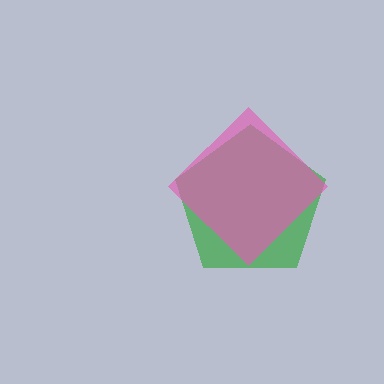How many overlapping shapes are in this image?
There are 2 overlapping shapes in the image.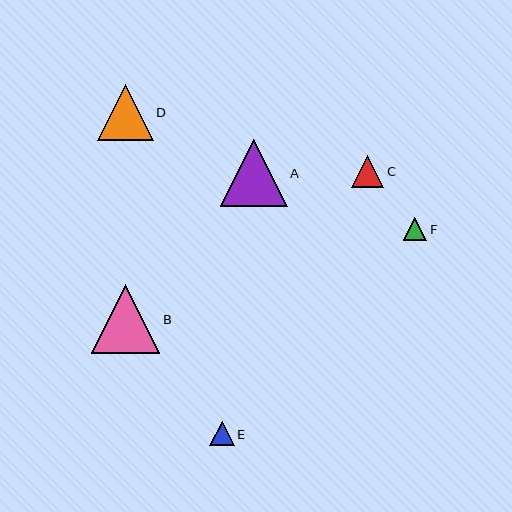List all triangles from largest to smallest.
From largest to smallest: B, A, D, C, E, F.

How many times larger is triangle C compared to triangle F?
Triangle C is approximately 1.4 times the size of triangle F.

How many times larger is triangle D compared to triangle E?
Triangle D is approximately 2.3 times the size of triangle E.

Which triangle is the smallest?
Triangle F is the smallest with a size of approximately 23 pixels.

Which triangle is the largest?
Triangle B is the largest with a size of approximately 68 pixels.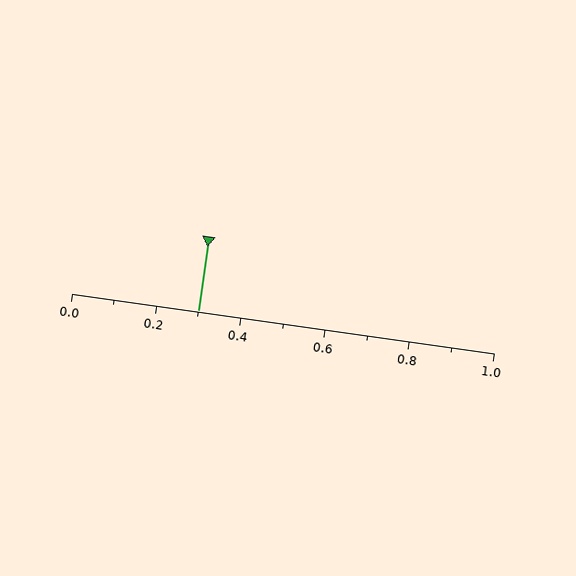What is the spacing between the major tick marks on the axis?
The major ticks are spaced 0.2 apart.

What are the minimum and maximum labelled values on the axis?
The axis runs from 0.0 to 1.0.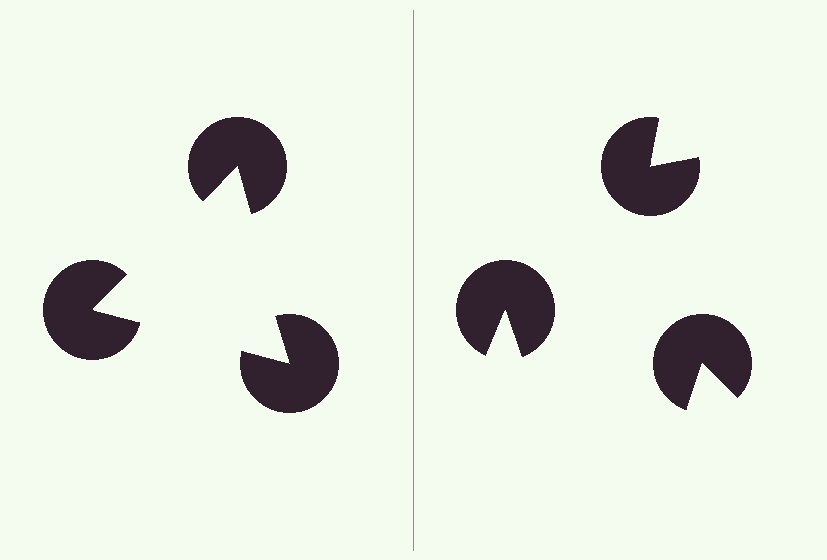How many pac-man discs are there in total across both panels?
6 — 3 on each side.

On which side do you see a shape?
An illusory triangle appears on the left side. On the right side the wedge cuts are rotated, so no coherent shape forms.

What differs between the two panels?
The pac-man discs are positioned identically on both sides; only the wedge orientations differ. On the left they align to a triangle; on the right they are misaligned.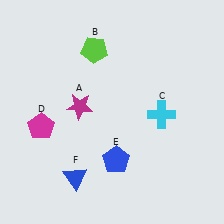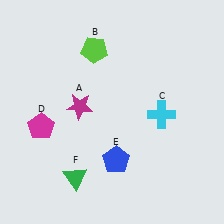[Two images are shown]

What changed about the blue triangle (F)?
In Image 1, F is blue. In Image 2, it changed to green.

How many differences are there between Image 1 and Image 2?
There is 1 difference between the two images.